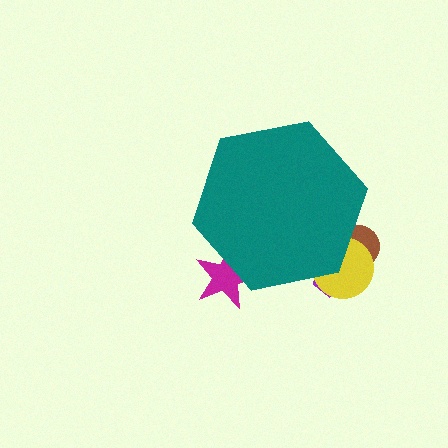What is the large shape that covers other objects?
A teal hexagon.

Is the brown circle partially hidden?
Yes, the brown circle is partially hidden behind the teal hexagon.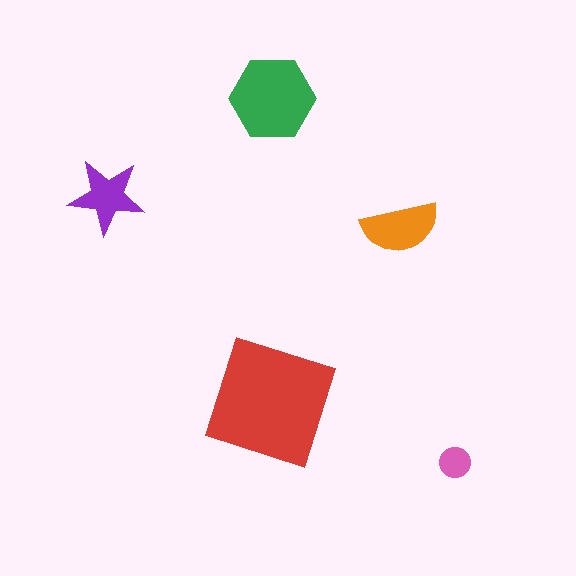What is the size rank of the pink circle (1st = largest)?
5th.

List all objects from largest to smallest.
The red square, the green hexagon, the orange semicircle, the purple star, the pink circle.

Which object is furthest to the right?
The pink circle is rightmost.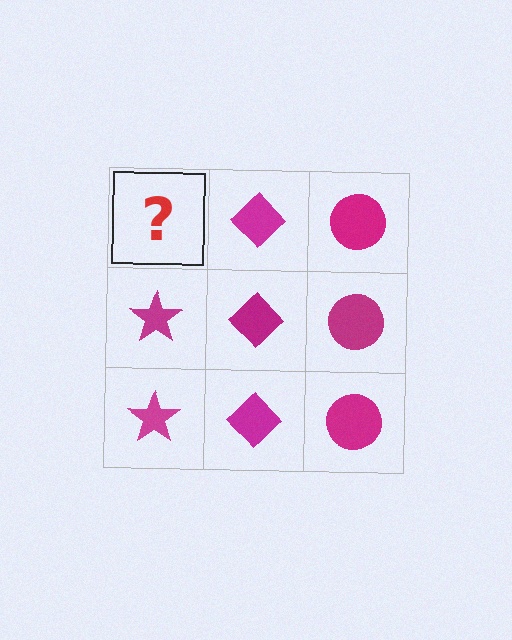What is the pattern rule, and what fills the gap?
The rule is that each column has a consistent shape. The gap should be filled with a magenta star.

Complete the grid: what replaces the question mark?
The question mark should be replaced with a magenta star.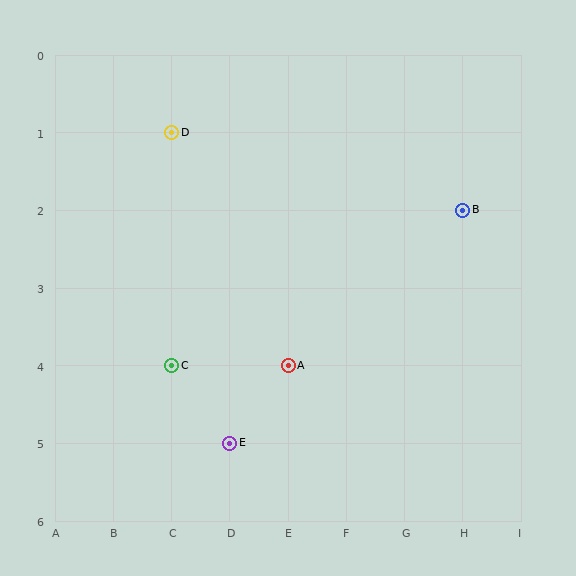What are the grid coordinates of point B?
Point B is at grid coordinates (H, 2).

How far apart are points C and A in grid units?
Points C and A are 2 columns apart.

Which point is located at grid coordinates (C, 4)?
Point C is at (C, 4).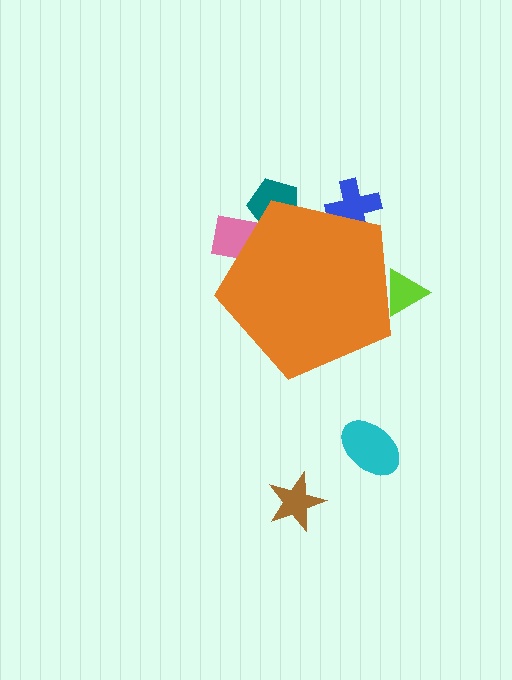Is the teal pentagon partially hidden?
Yes, the teal pentagon is partially hidden behind the orange pentagon.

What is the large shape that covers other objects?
An orange pentagon.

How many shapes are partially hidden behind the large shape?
4 shapes are partially hidden.